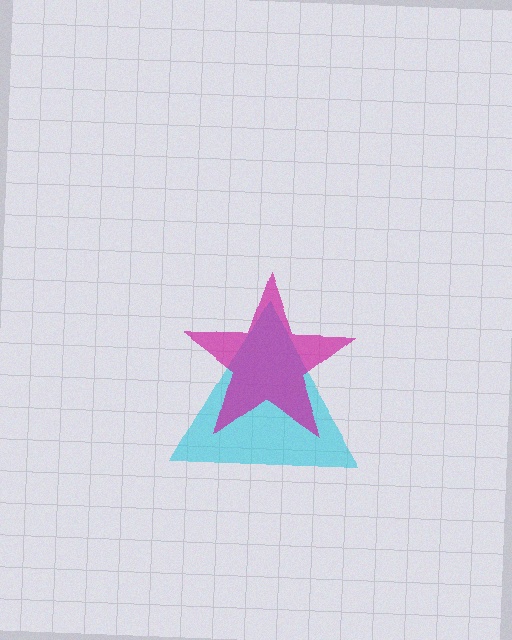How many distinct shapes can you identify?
There are 2 distinct shapes: a cyan triangle, a magenta star.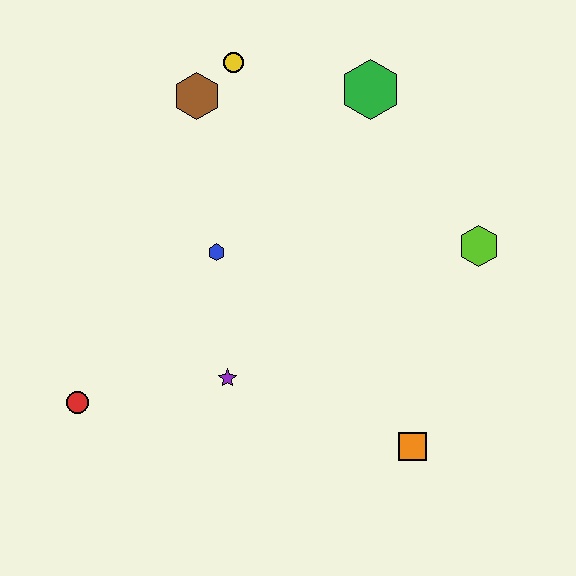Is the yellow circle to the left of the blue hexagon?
No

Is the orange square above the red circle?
No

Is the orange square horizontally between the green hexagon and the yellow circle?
No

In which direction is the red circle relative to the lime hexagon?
The red circle is to the left of the lime hexagon.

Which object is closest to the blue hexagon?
The purple star is closest to the blue hexagon.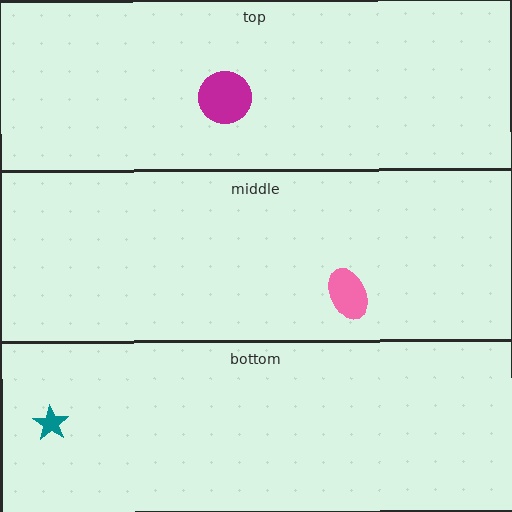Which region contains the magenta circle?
The top region.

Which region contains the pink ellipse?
The middle region.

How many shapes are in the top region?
1.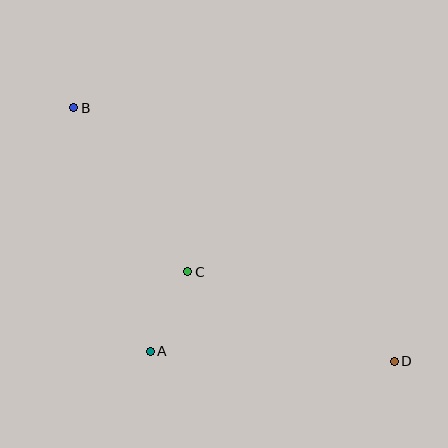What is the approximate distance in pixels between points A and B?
The distance between A and B is approximately 255 pixels.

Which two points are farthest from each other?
Points B and D are farthest from each other.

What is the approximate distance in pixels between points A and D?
The distance between A and D is approximately 244 pixels.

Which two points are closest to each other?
Points A and C are closest to each other.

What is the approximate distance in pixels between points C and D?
The distance between C and D is approximately 225 pixels.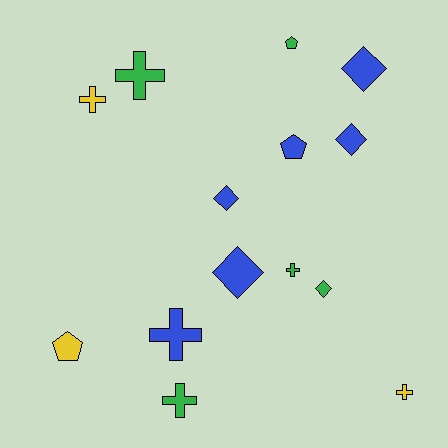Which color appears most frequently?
Blue, with 6 objects.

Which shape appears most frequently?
Cross, with 6 objects.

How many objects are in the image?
There are 14 objects.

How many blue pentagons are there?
There is 1 blue pentagon.